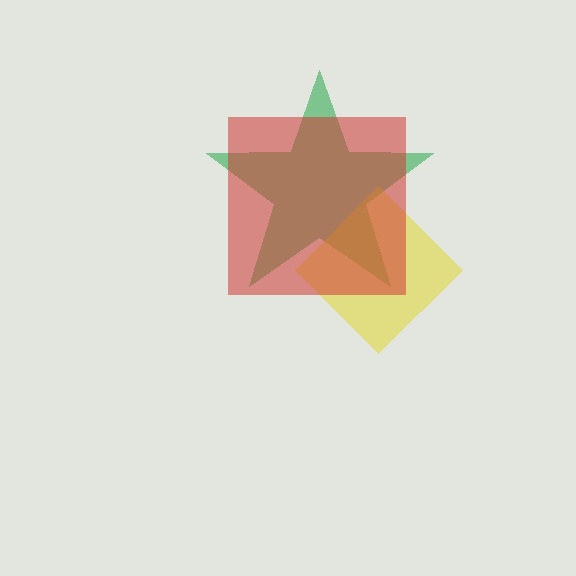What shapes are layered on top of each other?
The layered shapes are: a green star, a yellow diamond, a red square.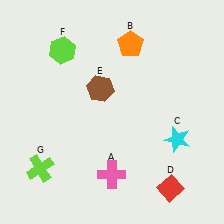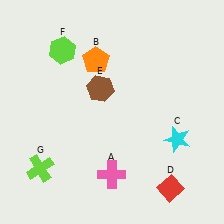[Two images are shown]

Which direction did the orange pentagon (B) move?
The orange pentagon (B) moved left.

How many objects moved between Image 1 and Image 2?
1 object moved between the two images.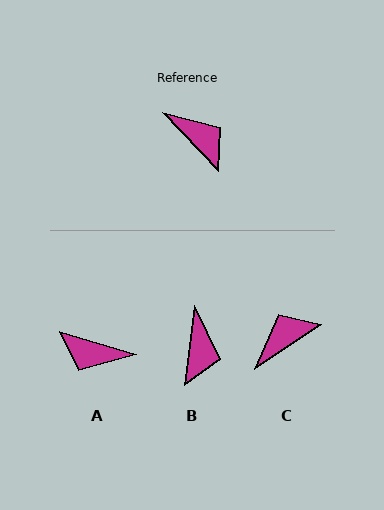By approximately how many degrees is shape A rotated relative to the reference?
Approximately 150 degrees clockwise.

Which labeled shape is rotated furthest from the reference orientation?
A, about 150 degrees away.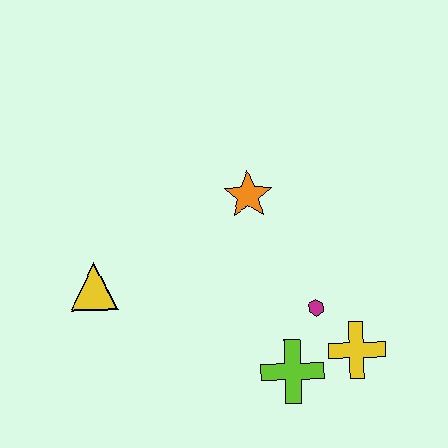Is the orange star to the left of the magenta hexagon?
Yes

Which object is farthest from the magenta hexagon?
The yellow triangle is farthest from the magenta hexagon.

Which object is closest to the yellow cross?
The magenta hexagon is closest to the yellow cross.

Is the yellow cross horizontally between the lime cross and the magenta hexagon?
No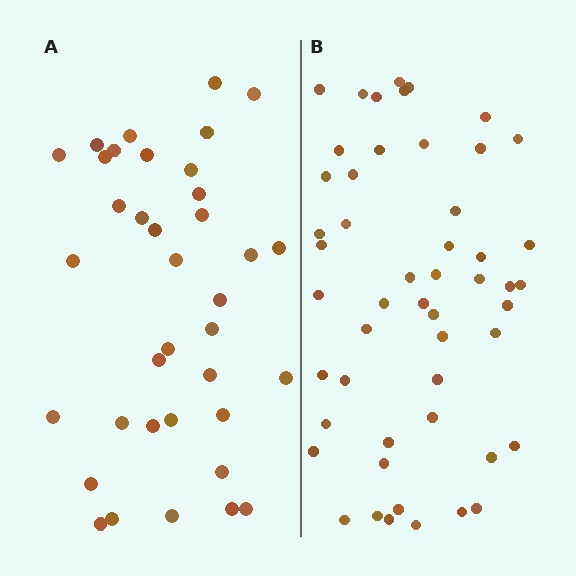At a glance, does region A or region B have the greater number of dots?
Region B (the right region) has more dots.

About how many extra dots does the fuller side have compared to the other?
Region B has approximately 15 more dots than region A.